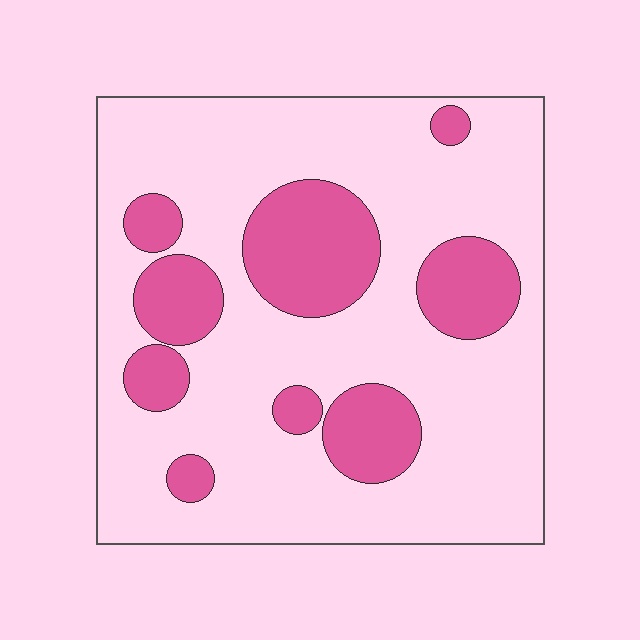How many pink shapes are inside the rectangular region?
9.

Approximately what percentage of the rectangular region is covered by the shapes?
Approximately 25%.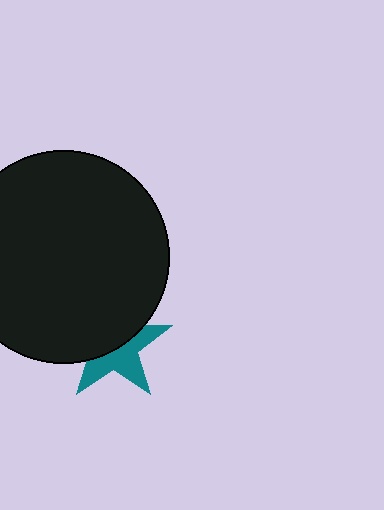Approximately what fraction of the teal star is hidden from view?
Roughly 52% of the teal star is hidden behind the black circle.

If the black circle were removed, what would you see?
You would see the complete teal star.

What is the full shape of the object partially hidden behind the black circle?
The partially hidden object is a teal star.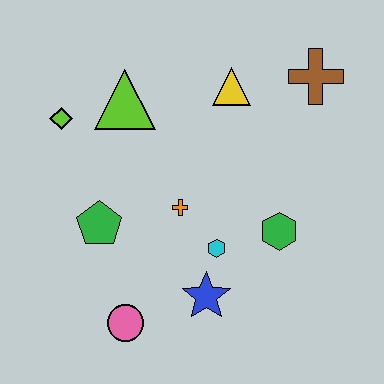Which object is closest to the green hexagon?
The cyan hexagon is closest to the green hexagon.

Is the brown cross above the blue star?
Yes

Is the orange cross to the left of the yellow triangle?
Yes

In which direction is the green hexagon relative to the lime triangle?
The green hexagon is to the right of the lime triangle.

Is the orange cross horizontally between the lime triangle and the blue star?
Yes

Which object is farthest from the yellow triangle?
The pink circle is farthest from the yellow triangle.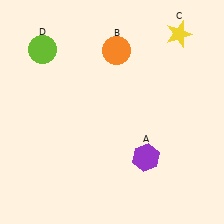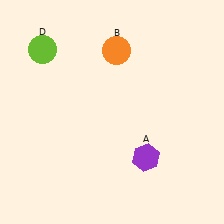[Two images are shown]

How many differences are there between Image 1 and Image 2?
There is 1 difference between the two images.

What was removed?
The yellow star (C) was removed in Image 2.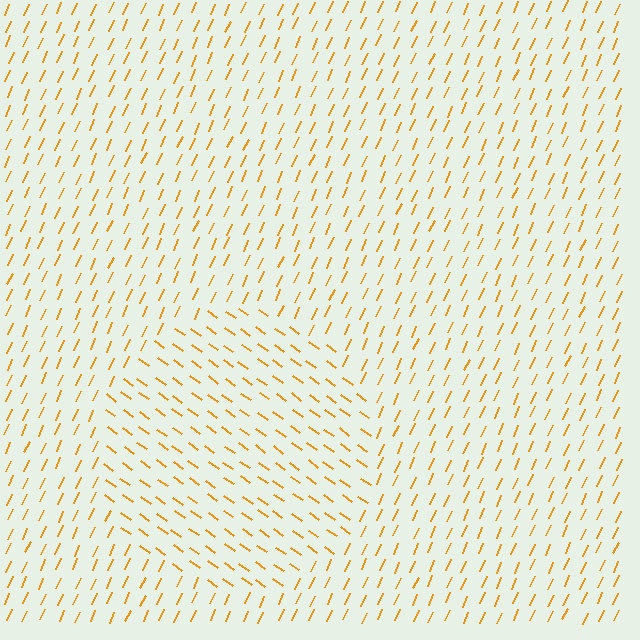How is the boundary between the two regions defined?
The boundary is defined purely by a change in line orientation (approximately 79 degrees difference). All lines are the same color and thickness.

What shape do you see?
I see a circle.